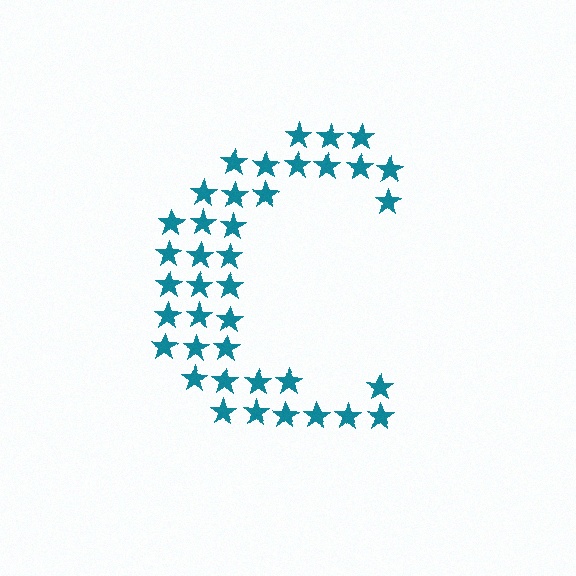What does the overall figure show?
The overall figure shows the letter C.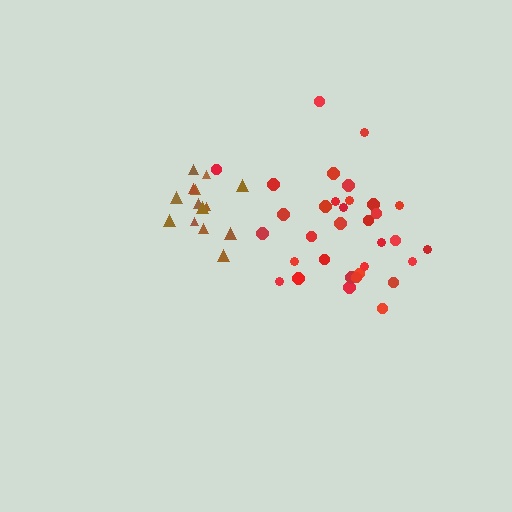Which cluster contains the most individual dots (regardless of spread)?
Red (33).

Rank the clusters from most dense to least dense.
brown, red.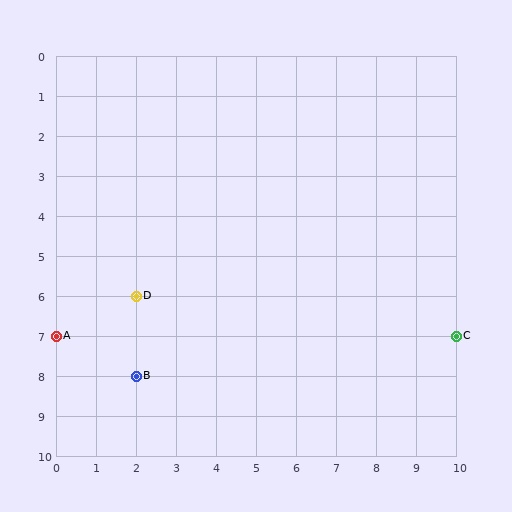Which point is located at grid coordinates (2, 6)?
Point D is at (2, 6).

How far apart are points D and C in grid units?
Points D and C are 8 columns and 1 row apart (about 8.1 grid units diagonally).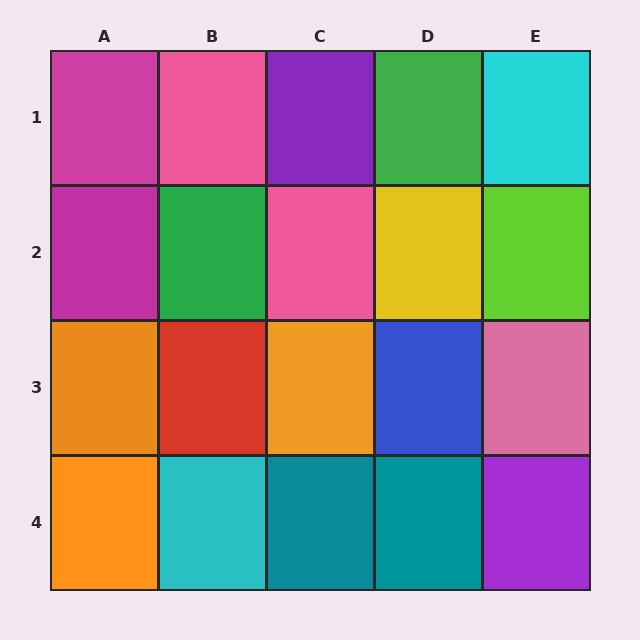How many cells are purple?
2 cells are purple.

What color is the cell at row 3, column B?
Red.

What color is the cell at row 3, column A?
Orange.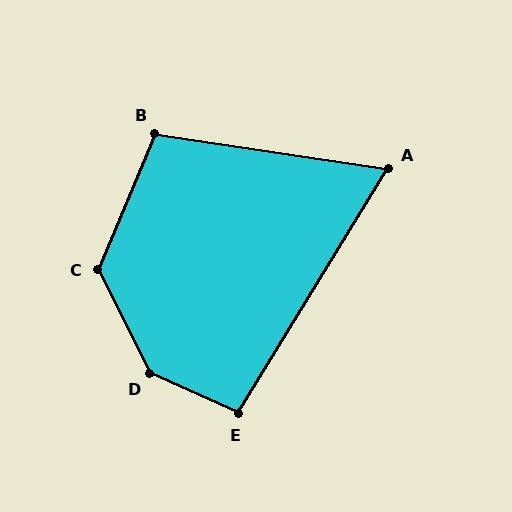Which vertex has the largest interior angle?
D, at approximately 141 degrees.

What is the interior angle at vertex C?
Approximately 131 degrees (obtuse).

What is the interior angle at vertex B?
Approximately 104 degrees (obtuse).